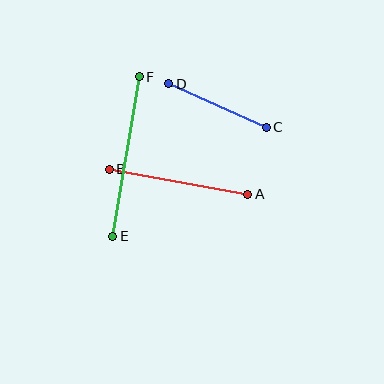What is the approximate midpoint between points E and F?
The midpoint is at approximately (126, 156) pixels.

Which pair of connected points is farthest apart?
Points E and F are farthest apart.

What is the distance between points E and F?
The distance is approximately 161 pixels.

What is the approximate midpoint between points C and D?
The midpoint is at approximately (217, 106) pixels.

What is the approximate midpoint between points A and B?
The midpoint is at approximately (179, 182) pixels.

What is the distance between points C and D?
The distance is approximately 107 pixels.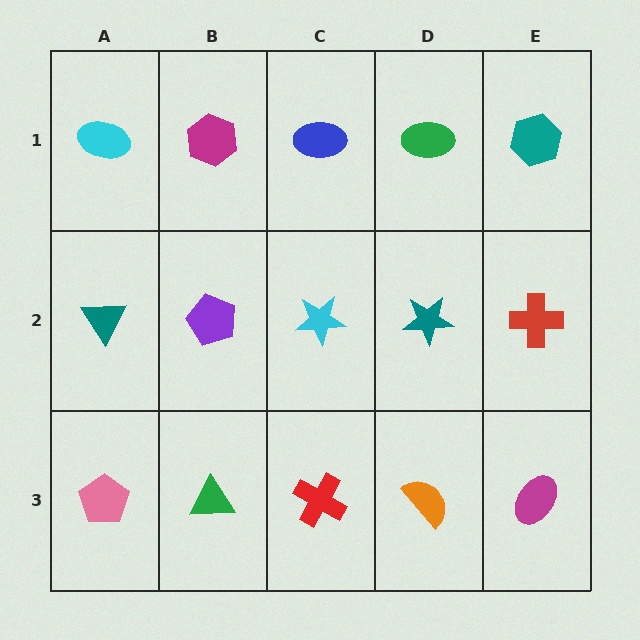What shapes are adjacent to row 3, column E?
A red cross (row 2, column E), an orange semicircle (row 3, column D).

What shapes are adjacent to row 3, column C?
A cyan star (row 2, column C), a green triangle (row 3, column B), an orange semicircle (row 3, column D).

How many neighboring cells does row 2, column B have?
4.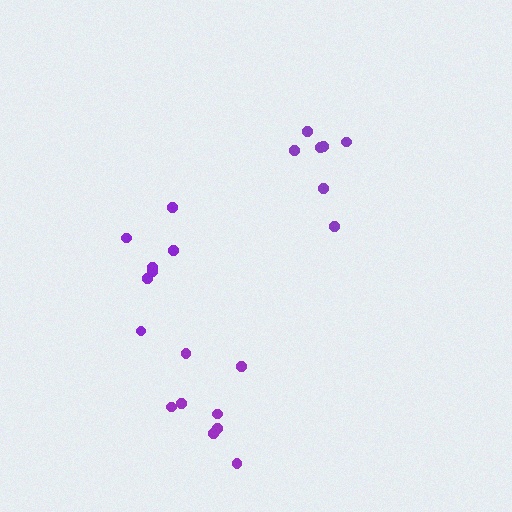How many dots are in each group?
Group 1: 7 dots, Group 2: 8 dots, Group 3: 7 dots (22 total).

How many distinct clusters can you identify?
There are 3 distinct clusters.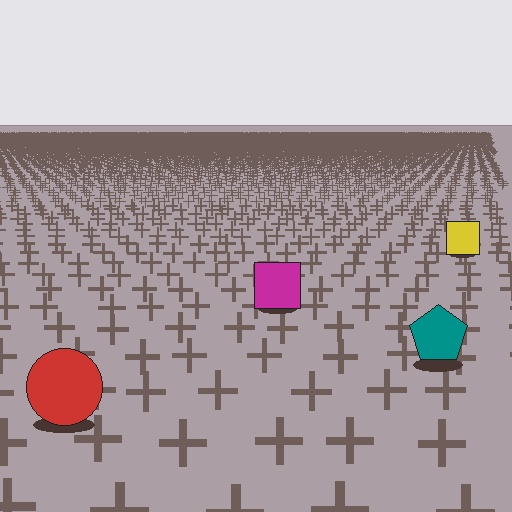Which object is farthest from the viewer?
The yellow square is farthest from the viewer. It appears smaller and the ground texture around it is denser.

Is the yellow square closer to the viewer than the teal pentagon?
No. The teal pentagon is closer — you can tell from the texture gradient: the ground texture is coarser near it.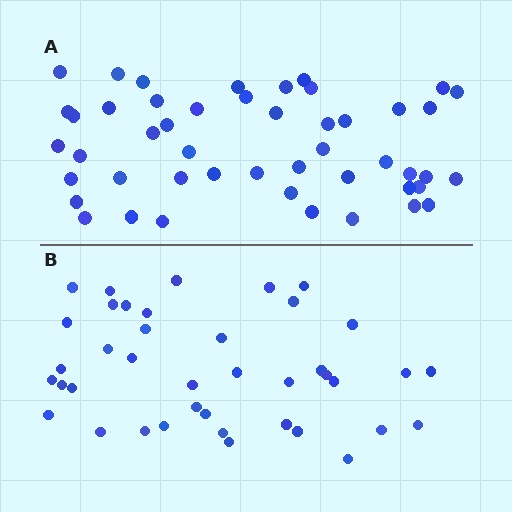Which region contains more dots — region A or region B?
Region A (the top region) has more dots.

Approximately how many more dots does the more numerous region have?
Region A has roughly 8 or so more dots than region B.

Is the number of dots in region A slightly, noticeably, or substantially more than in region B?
Region A has only slightly more — the two regions are fairly close. The ratio is roughly 1.2 to 1.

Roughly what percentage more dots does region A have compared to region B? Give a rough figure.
About 20% more.